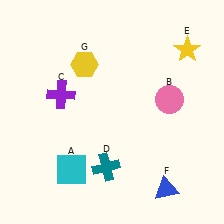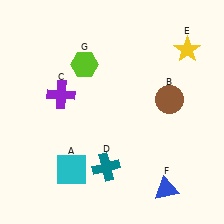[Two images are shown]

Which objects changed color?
B changed from pink to brown. G changed from yellow to lime.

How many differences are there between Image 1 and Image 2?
There are 2 differences between the two images.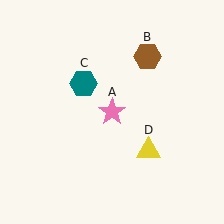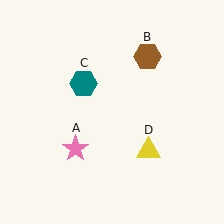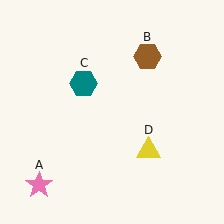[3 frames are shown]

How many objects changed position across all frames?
1 object changed position: pink star (object A).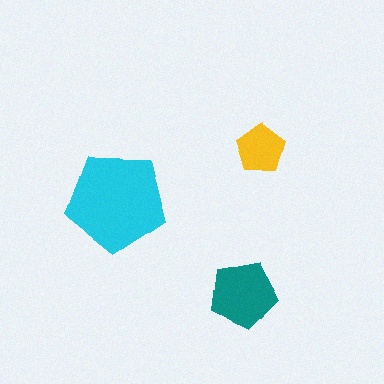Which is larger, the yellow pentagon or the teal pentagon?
The teal one.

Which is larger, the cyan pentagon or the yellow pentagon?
The cyan one.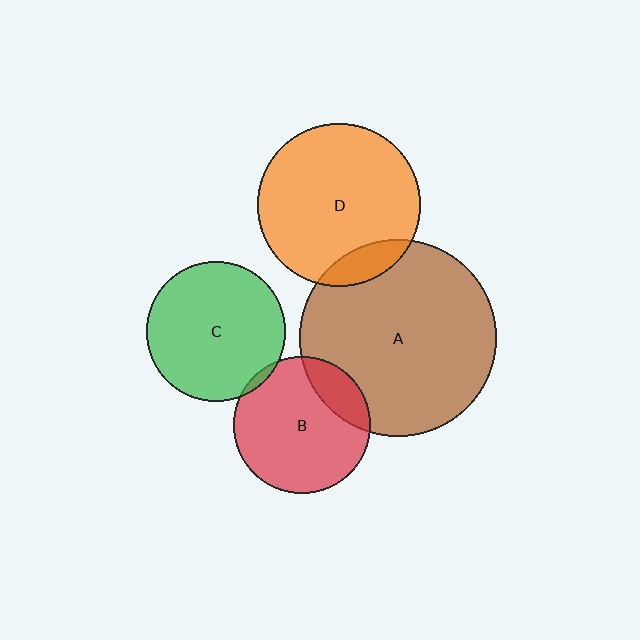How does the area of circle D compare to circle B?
Approximately 1.4 times.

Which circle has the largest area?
Circle A (brown).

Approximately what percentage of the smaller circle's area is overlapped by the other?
Approximately 5%.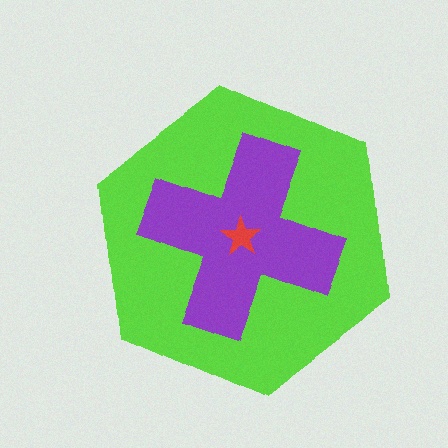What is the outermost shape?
The lime hexagon.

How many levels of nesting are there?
3.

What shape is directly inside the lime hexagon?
The purple cross.